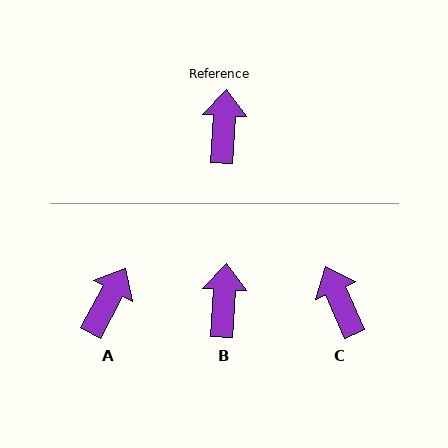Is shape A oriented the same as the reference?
No, it is off by about 25 degrees.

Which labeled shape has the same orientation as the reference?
B.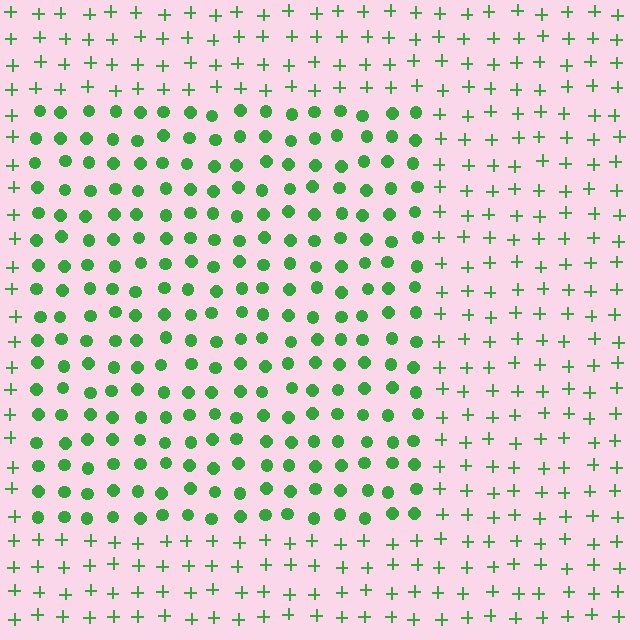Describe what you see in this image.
The image is filled with small green elements arranged in a uniform grid. A rectangle-shaped region contains circles, while the surrounding area contains plus signs. The boundary is defined purely by the change in element shape.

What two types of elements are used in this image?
The image uses circles inside the rectangle region and plus signs outside it.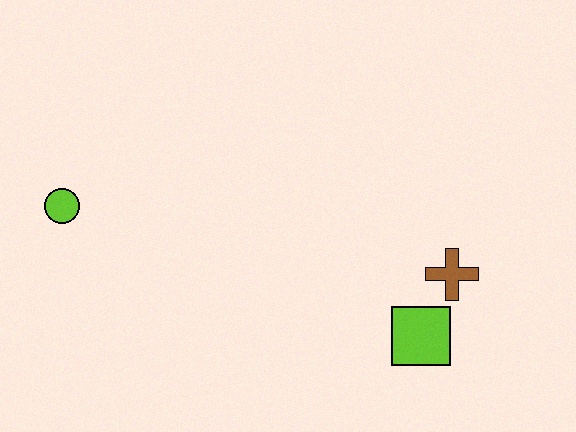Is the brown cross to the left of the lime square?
No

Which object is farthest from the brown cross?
The lime circle is farthest from the brown cross.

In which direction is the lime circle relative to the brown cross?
The lime circle is to the left of the brown cross.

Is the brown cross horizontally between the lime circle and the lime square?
No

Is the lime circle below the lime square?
No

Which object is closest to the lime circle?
The lime square is closest to the lime circle.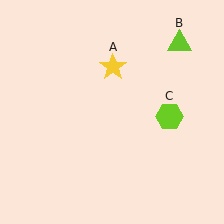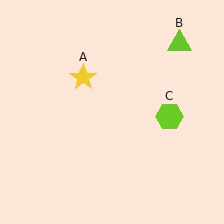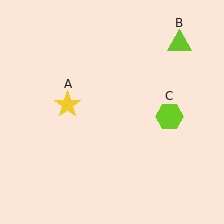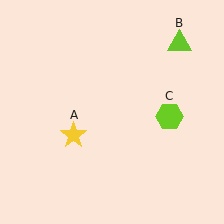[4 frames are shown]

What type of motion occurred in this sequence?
The yellow star (object A) rotated counterclockwise around the center of the scene.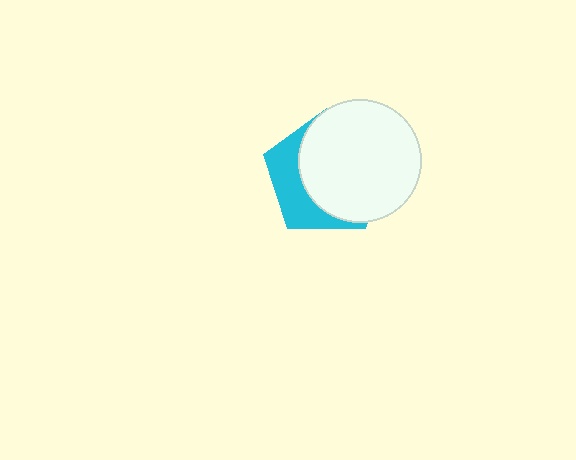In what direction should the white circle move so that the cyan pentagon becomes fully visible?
The white circle should move right. That is the shortest direction to clear the overlap and leave the cyan pentagon fully visible.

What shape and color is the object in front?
The object in front is a white circle.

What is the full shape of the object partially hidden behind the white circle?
The partially hidden object is a cyan pentagon.